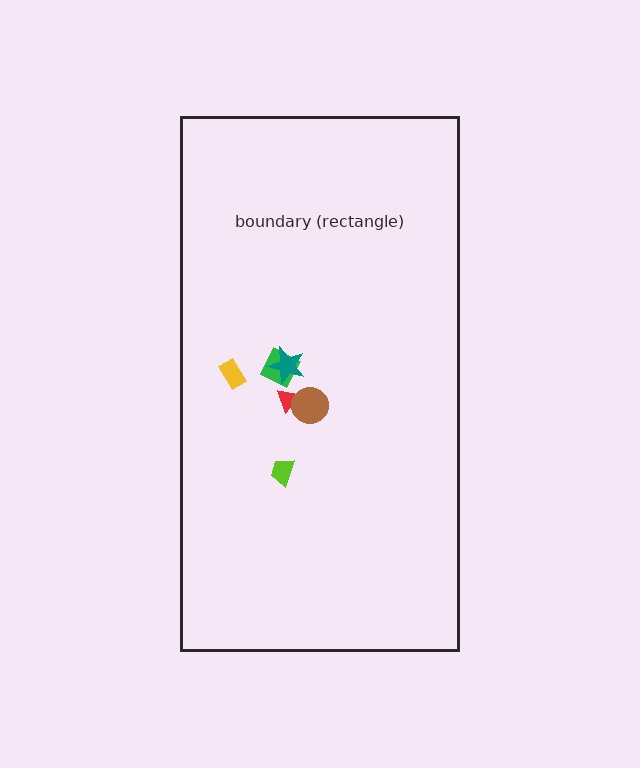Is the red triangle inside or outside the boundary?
Inside.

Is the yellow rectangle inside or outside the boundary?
Inside.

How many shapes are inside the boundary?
6 inside, 0 outside.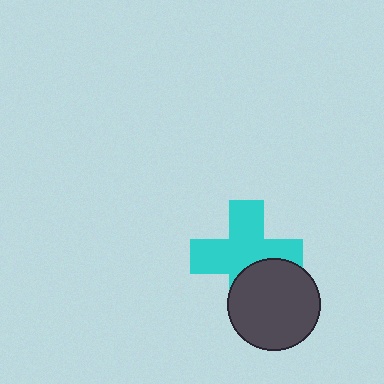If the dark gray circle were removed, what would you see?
You would see the complete cyan cross.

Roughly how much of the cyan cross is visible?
Most of it is visible (roughly 69%).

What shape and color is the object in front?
The object in front is a dark gray circle.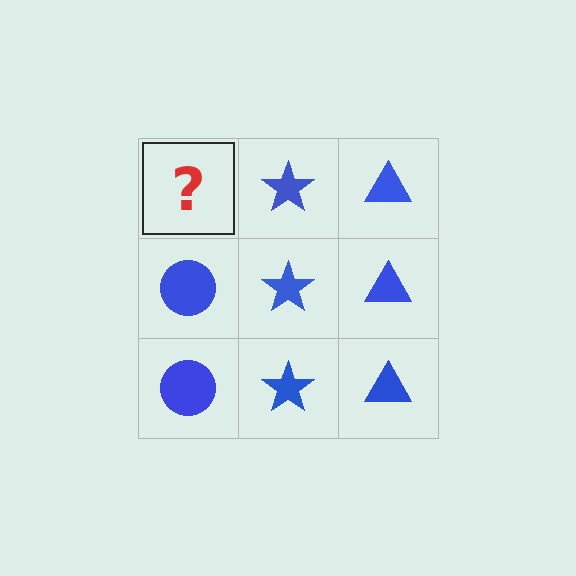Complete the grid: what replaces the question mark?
The question mark should be replaced with a blue circle.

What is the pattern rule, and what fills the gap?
The rule is that each column has a consistent shape. The gap should be filled with a blue circle.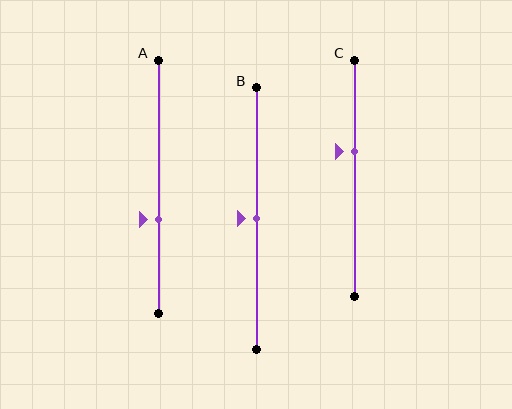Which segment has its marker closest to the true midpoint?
Segment B has its marker closest to the true midpoint.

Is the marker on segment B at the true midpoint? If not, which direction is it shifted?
Yes, the marker on segment B is at the true midpoint.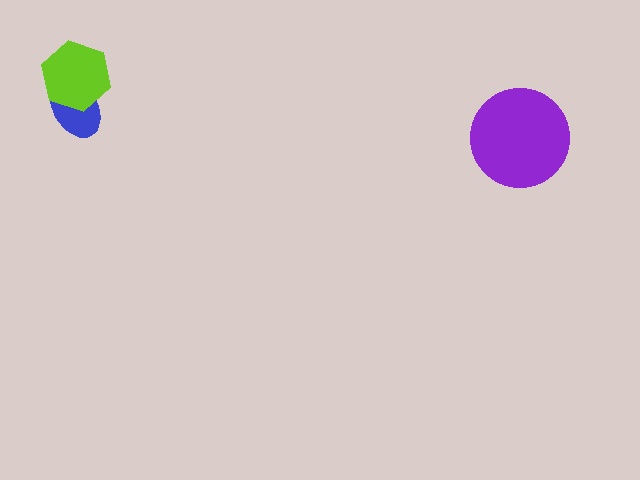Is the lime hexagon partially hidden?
No, no other shape covers it.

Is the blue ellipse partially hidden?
Yes, it is partially covered by another shape.